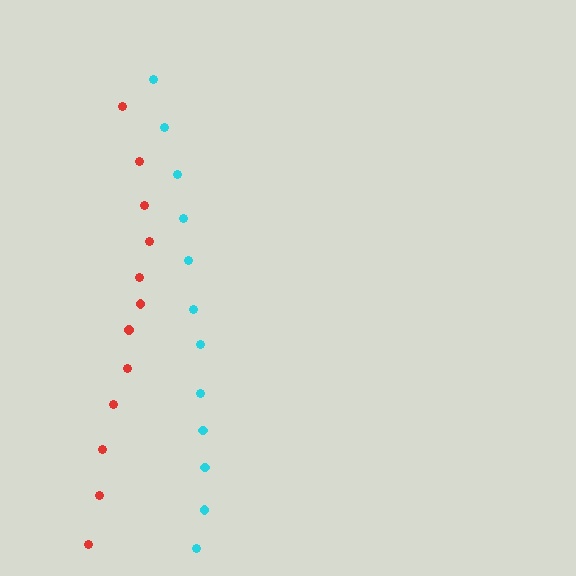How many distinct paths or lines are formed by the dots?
There are 2 distinct paths.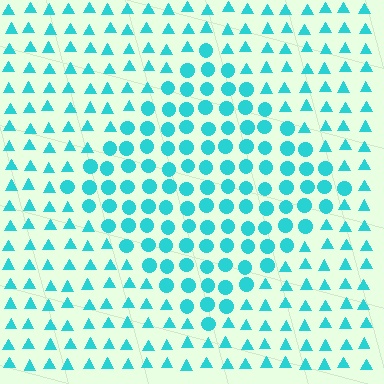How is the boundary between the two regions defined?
The boundary is defined by a change in element shape: circles inside vs. triangles outside. All elements share the same color and spacing.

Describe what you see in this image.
The image is filled with small cyan elements arranged in a uniform grid. A diamond-shaped region contains circles, while the surrounding area contains triangles. The boundary is defined purely by the change in element shape.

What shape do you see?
I see a diamond.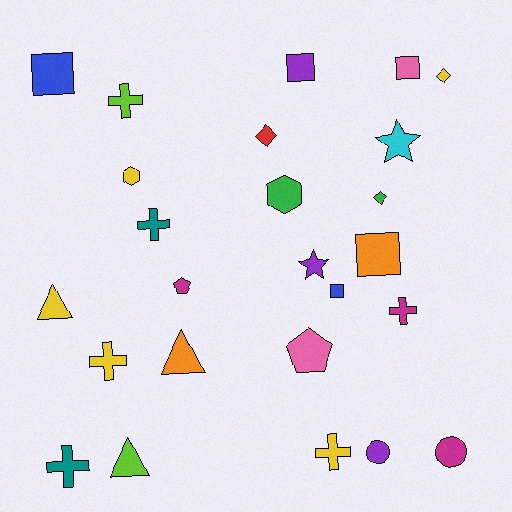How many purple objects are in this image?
There are 3 purple objects.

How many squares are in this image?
There are 5 squares.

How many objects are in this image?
There are 25 objects.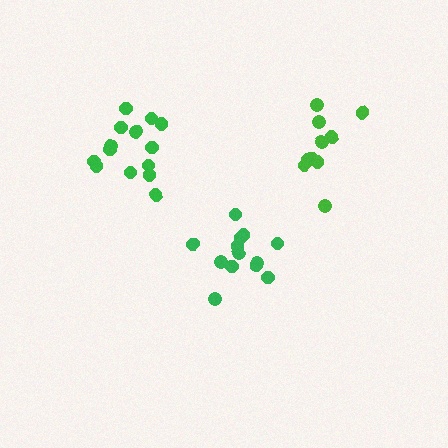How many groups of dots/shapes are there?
There are 3 groups.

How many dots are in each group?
Group 1: 10 dots, Group 2: 14 dots, Group 3: 13 dots (37 total).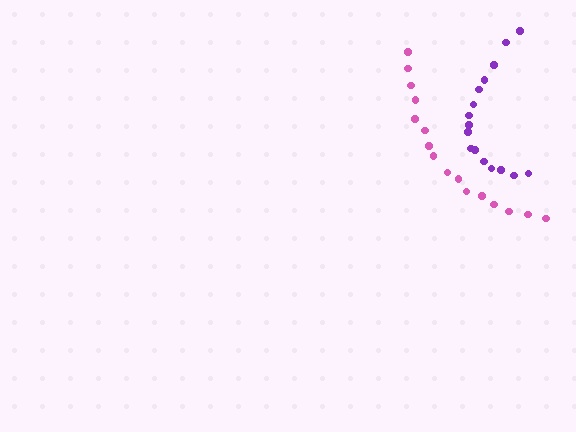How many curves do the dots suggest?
There are 2 distinct paths.